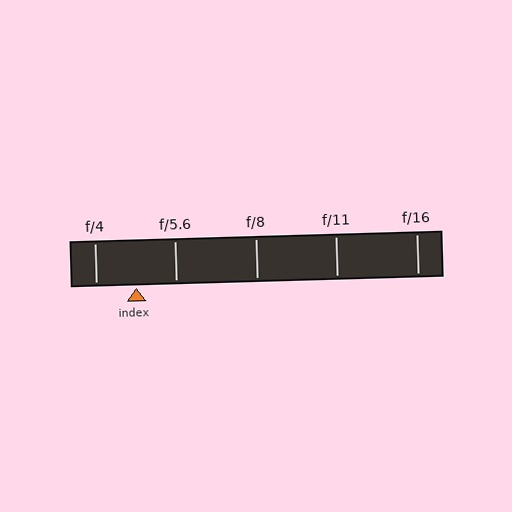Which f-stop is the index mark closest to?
The index mark is closest to f/5.6.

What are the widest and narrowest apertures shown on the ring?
The widest aperture shown is f/4 and the narrowest is f/16.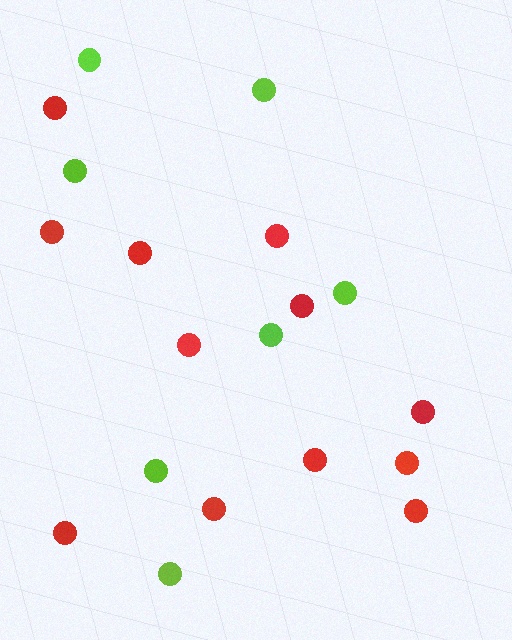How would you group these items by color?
There are 2 groups: one group of red circles (12) and one group of lime circles (7).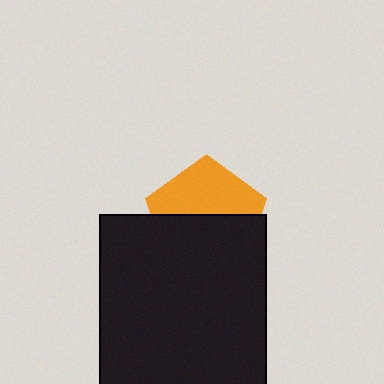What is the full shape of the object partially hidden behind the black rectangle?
The partially hidden object is an orange pentagon.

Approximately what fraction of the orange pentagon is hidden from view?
Roughly 54% of the orange pentagon is hidden behind the black rectangle.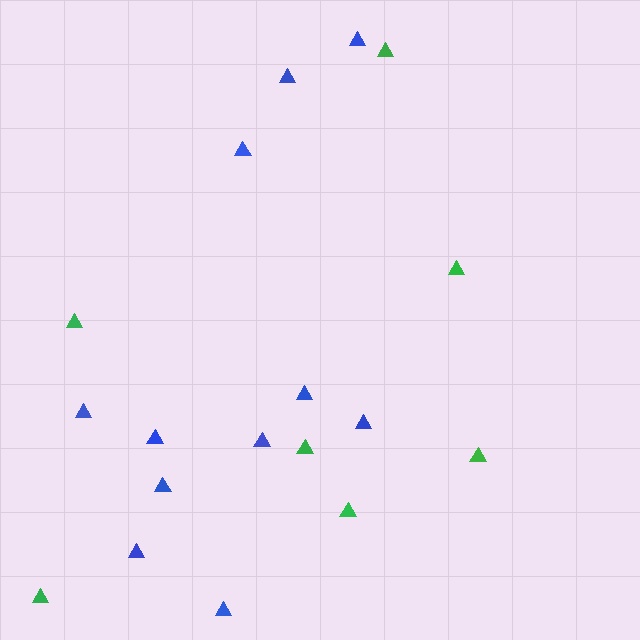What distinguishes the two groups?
There are 2 groups: one group of green triangles (7) and one group of blue triangles (11).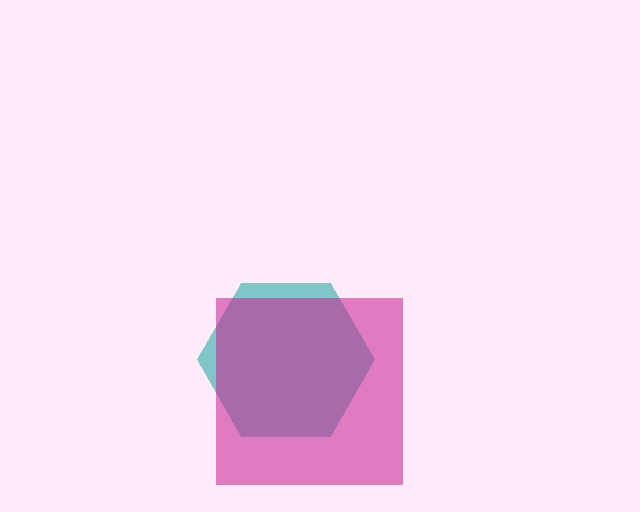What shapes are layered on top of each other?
The layered shapes are: a teal hexagon, a magenta square.